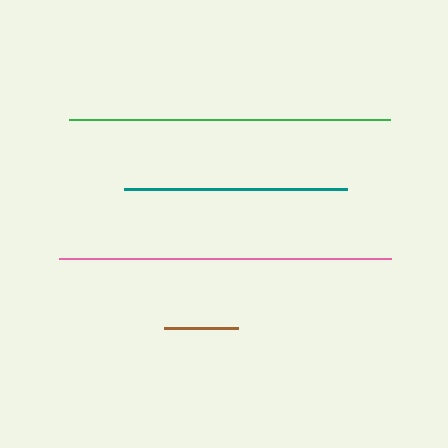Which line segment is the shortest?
The brown line is the shortest at approximately 74 pixels.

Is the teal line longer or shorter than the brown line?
The teal line is longer than the brown line.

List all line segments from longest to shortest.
From longest to shortest: pink, green, teal, brown.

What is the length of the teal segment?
The teal segment is approximately 223 pixels long.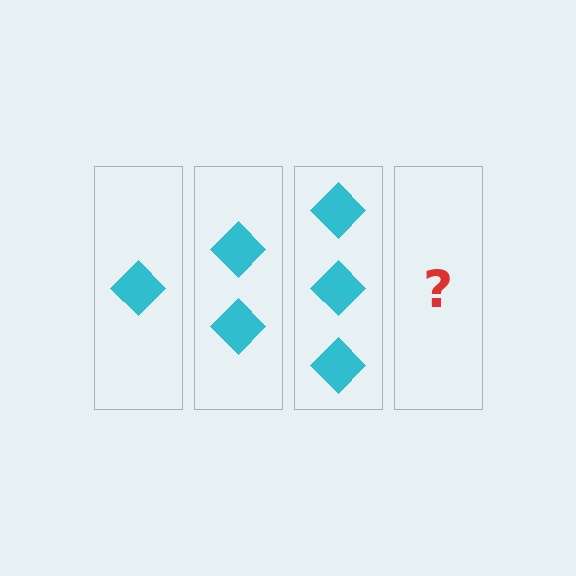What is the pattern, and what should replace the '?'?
The pattern is that each step adds one more diamond. The '?' should be 4 diamonds.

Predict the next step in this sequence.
The next step is 4 diamonds.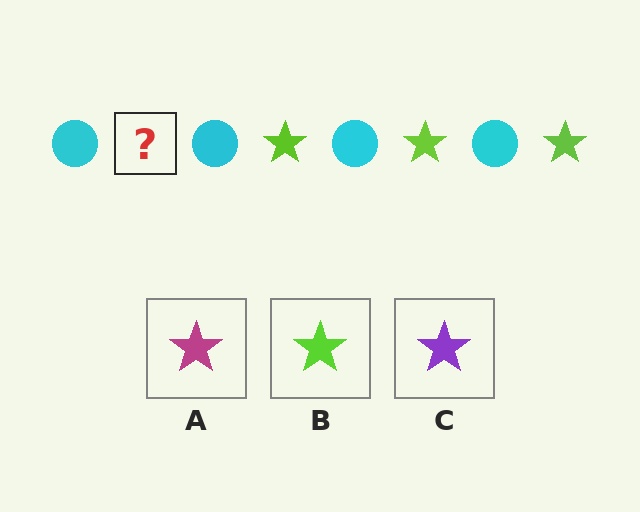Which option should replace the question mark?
Option B.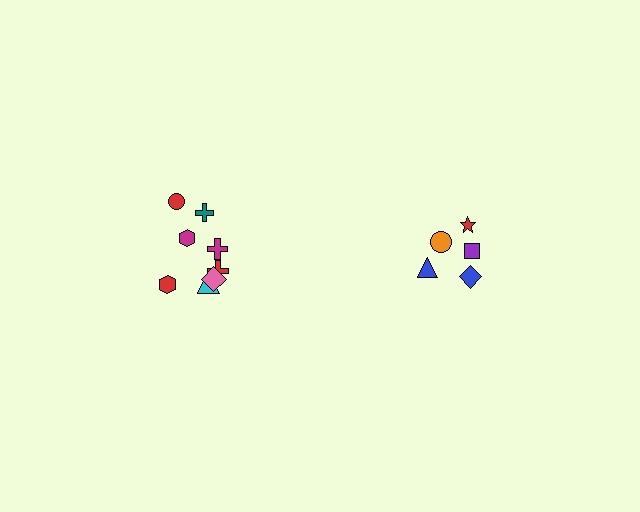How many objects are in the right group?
There are 5 objects.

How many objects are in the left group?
There are 8 objects.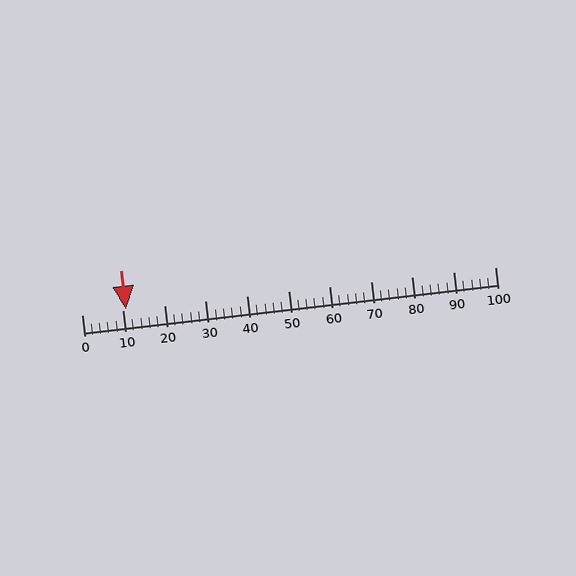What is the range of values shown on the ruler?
The ruler shows values from 0 to 100.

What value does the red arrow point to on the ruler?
The red arrow points to approximately 11.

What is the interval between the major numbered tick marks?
The major tick marks are spaced 10 units apart.